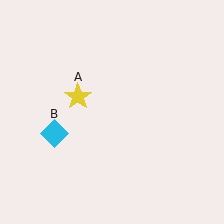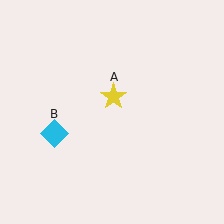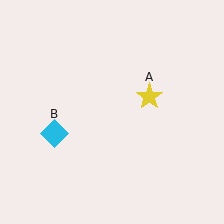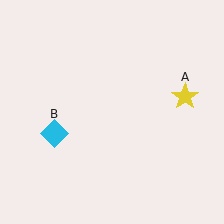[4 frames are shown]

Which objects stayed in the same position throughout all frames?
Cyan diamond (object B) remained stationary.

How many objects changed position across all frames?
1 object changed position: yellow star (object A).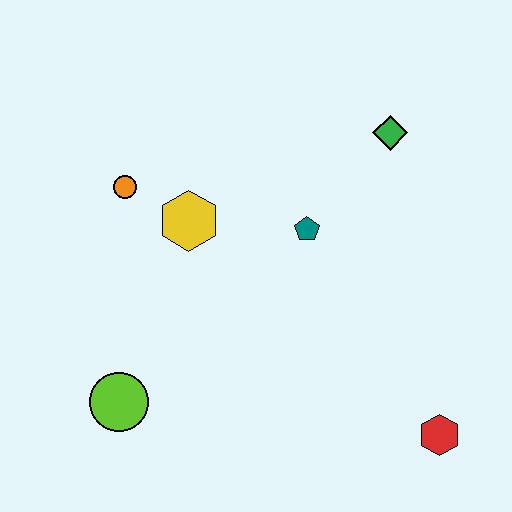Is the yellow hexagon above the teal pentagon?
Yes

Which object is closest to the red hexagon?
The teal pentagon is closest to the red hexagon.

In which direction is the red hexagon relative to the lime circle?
The red hexagon is to the right of the lime circle.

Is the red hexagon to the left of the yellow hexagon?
No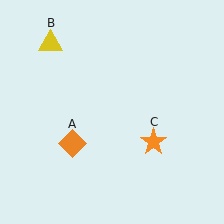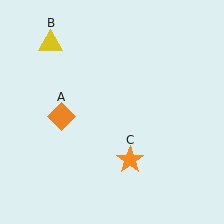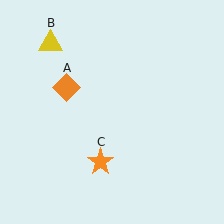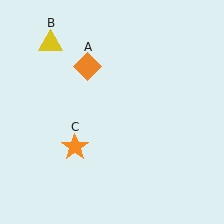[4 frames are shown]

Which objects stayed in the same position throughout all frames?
Yellow triangle (object B) remained stationary.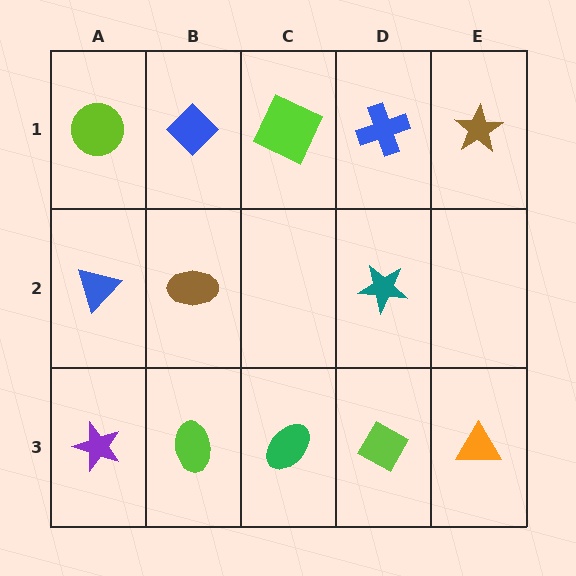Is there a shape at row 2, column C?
No, that cell is empty.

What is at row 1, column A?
A lime circle.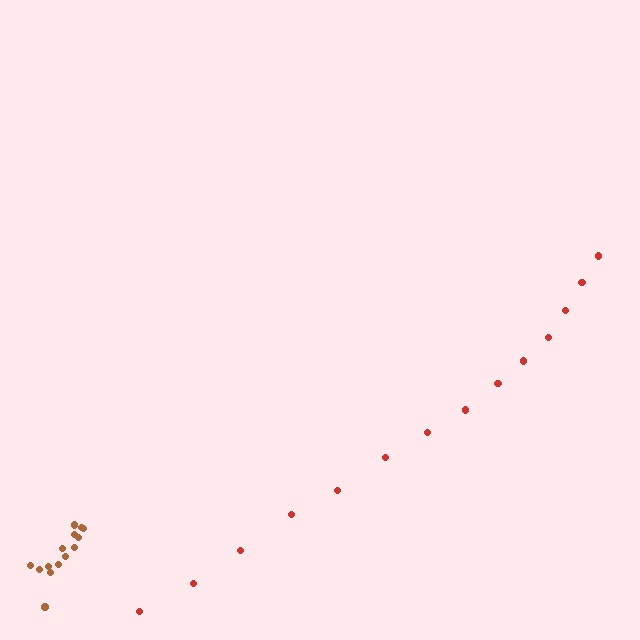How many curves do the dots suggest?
There are 2 distinct paths.